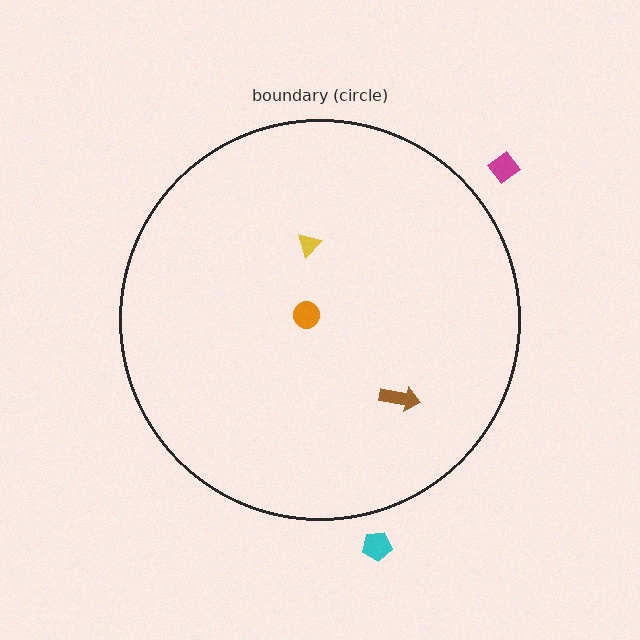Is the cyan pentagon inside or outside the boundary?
Outside.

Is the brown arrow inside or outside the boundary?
Inside.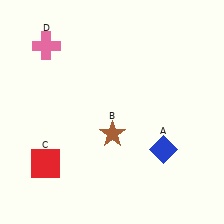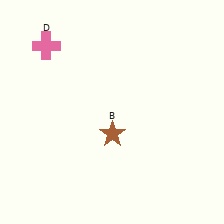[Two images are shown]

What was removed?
The red square (C), the blue diamond (A) were removed in Image 2.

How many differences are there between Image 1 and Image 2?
There are 2 differences between the two images.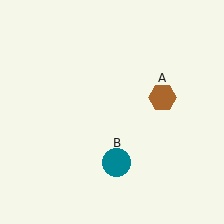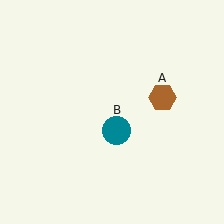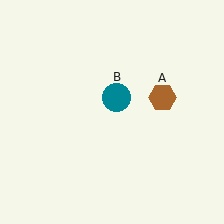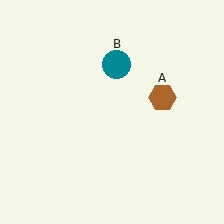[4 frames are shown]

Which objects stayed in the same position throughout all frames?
Brown hexagon (object A) remained stationary.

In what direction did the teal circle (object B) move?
The teal circle (object B) moved up.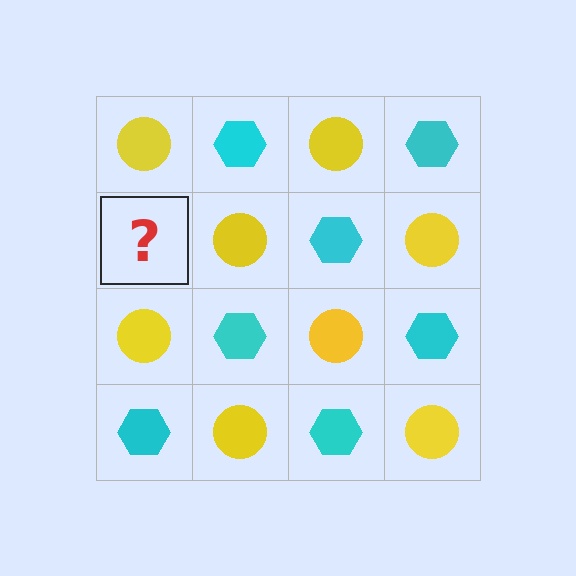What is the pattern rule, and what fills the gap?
The rule is that it alternates yellow circle and cyan hexagon in a checkerboard pattern. The gap should be filled with a cyan hexagon.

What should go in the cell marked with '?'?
The missing cell should contain a cyan hexagon.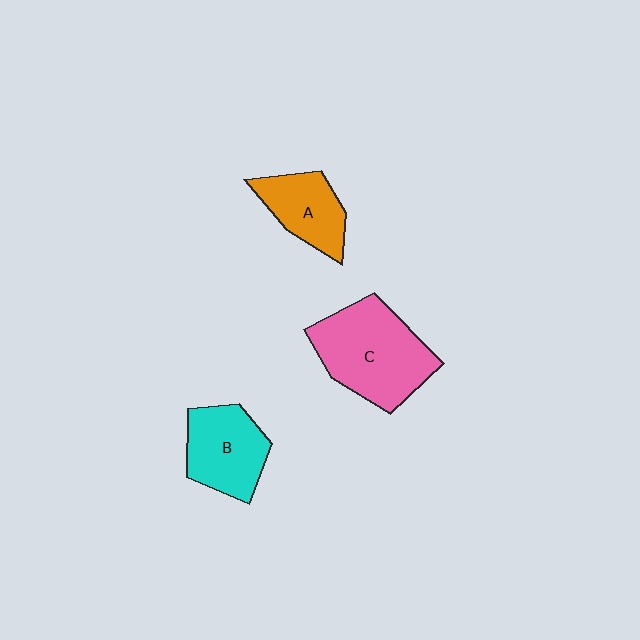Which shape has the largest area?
Shape C (pink).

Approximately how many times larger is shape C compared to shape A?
Approximately 1.8 times.